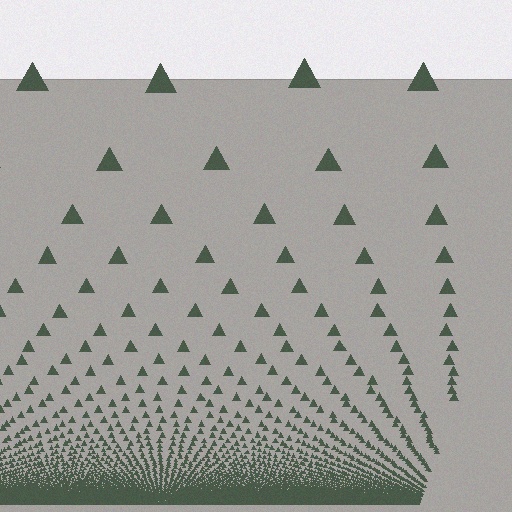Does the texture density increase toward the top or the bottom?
Density increases toward the bottom.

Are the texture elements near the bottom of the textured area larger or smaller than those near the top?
Smaller. The gradient is inverted — elements near the bottom are smaller and denser.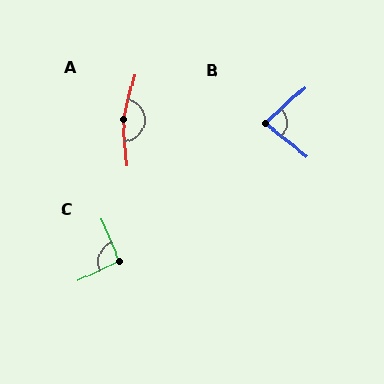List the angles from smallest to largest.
B (81°), C (94°), A (161°).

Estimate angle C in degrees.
Approximately 94 degrees.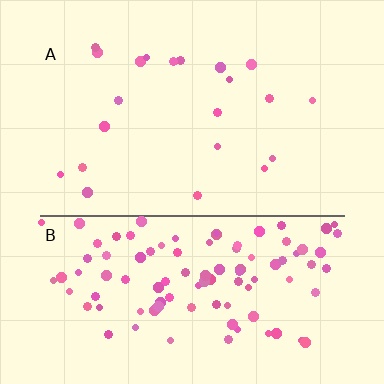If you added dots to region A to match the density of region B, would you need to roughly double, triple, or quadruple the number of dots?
Approximately quadruple.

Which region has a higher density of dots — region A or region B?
B (the bottom).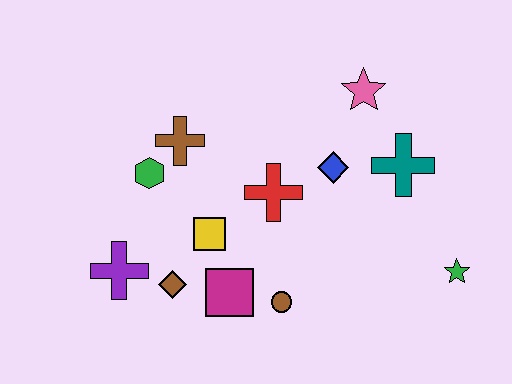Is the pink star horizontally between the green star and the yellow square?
Yes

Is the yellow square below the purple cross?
No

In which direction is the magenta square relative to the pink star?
The magenta square is below the pink star.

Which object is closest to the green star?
The teal cross is closest to the green star.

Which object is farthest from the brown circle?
The pink star is farthest from the brown circle.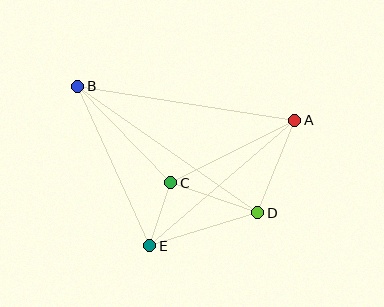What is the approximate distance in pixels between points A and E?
The distance between A and E is approximately 192 pixels.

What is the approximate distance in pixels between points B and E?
The distance between B and E is approximately 175 pixels.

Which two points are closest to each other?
Points C and E are closest to each other.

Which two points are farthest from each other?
Points B and D are farthest from each other.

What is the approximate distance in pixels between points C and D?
The distance between C and D is approximately 92 pixels.